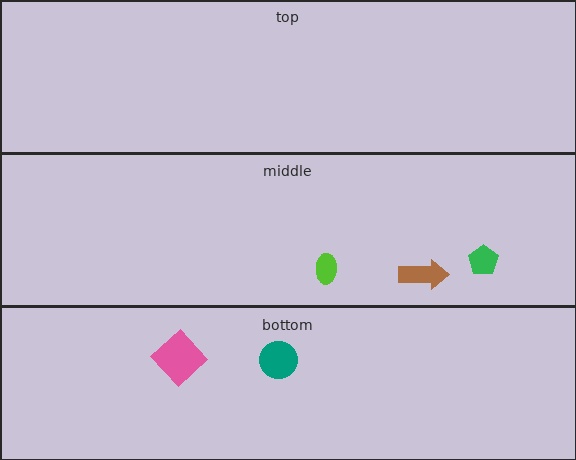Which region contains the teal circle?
The bottom region.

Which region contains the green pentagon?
The middle region.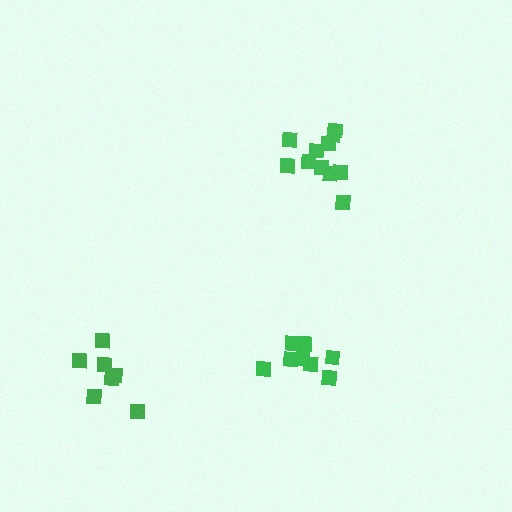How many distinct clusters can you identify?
There are 3 distinct clusters.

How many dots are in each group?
Group 1: 11 dots, Group 2: 8 dots, Group 3: 7 dots (26 total).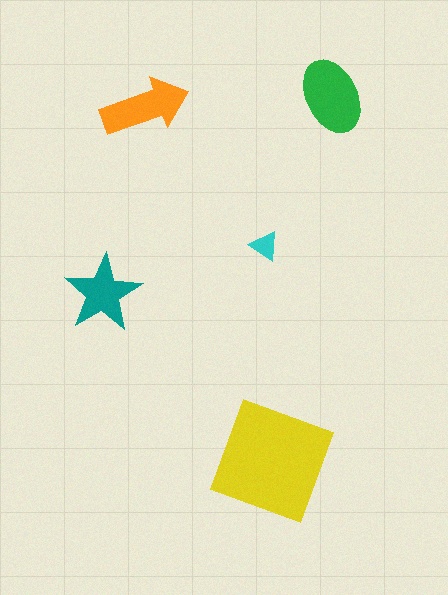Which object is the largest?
The yellow square.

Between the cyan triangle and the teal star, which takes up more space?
The teal star.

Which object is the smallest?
The cyan triangle.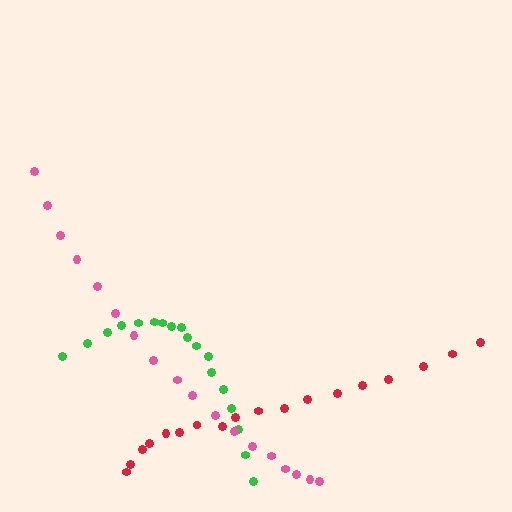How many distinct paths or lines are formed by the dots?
There are 3 distinct paths.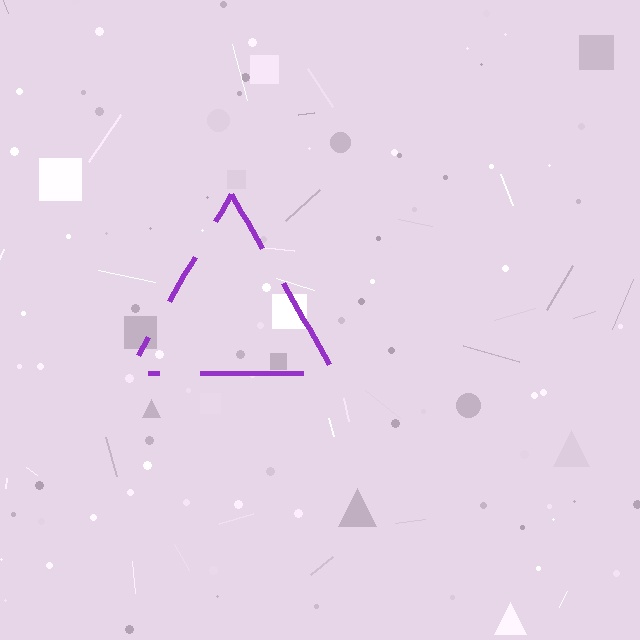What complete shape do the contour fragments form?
The contour fragments form a triangle.